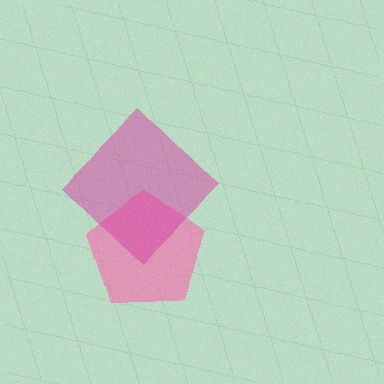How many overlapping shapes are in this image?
There are 2 overlapping shapes in the image.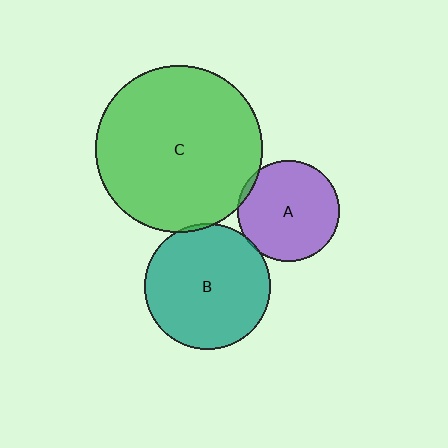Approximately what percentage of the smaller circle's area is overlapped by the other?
Approximately 5%.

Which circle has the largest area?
Circle C (green).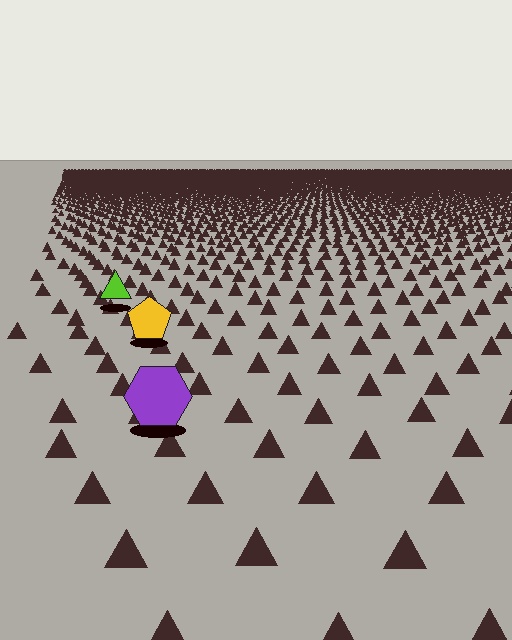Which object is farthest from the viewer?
The lime triangle is farthest from the viewer. It appears smaller and the ground texture around it is denser.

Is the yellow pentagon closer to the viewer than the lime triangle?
Yes. The yellow pentagon is closer — you can tell from the texture gradient: the ground texture is coarser near it.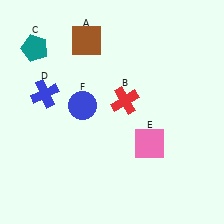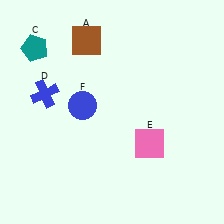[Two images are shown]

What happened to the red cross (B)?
The red cross (B) was removed in Image 2. It was in the top-right area of Image 1.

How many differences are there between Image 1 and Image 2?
There is 1 difference between the two images.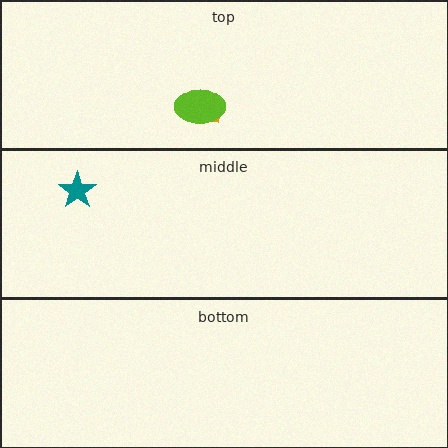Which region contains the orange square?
The top region.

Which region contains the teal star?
The middle region.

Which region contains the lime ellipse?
The top region.